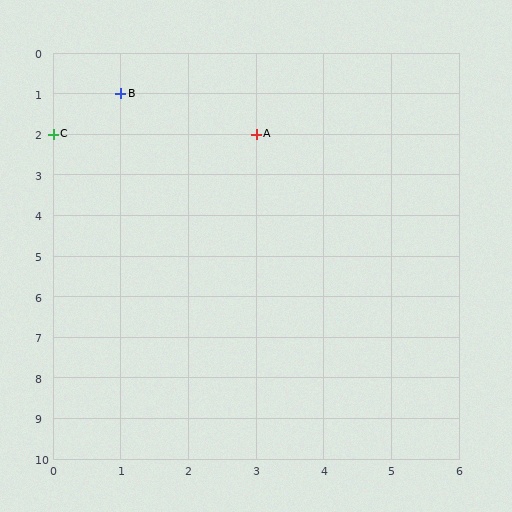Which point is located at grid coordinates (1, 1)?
Point B is at (1, 1).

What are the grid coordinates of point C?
Point C is at grid coordinates (0, 2).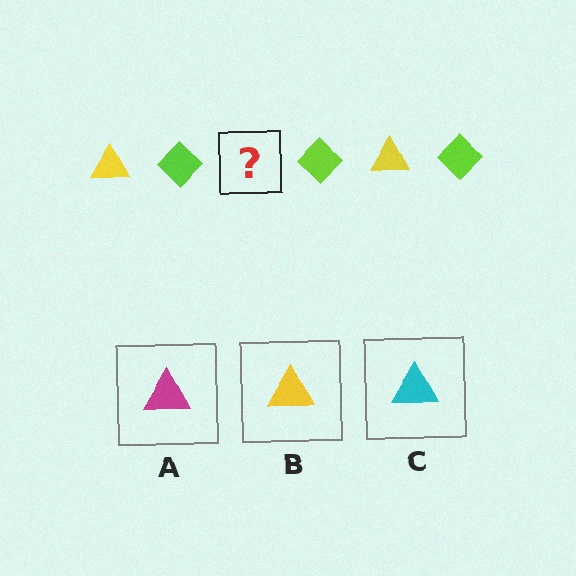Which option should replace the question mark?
Option B.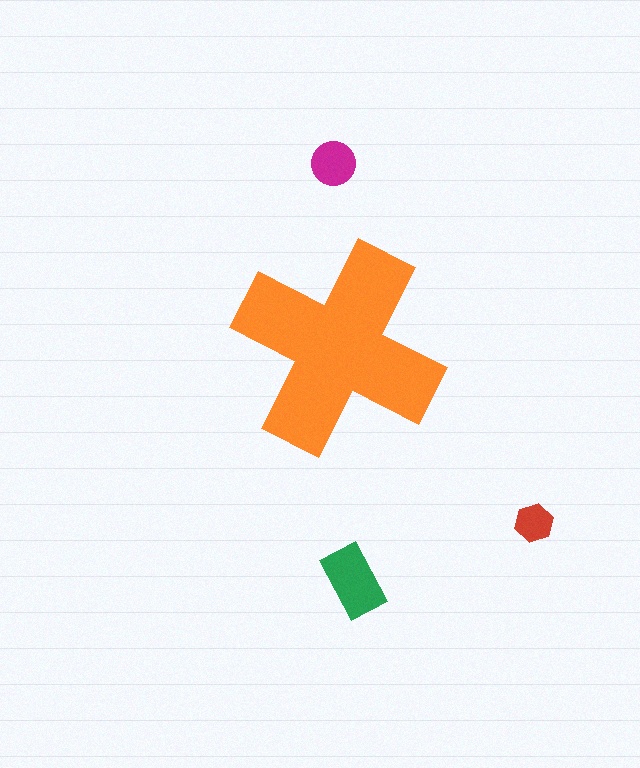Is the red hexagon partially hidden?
No, the red hexagon is fully visible.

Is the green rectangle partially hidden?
No, the green rectangle is fully visible.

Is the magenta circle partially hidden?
No, the magenta circle is fully visible.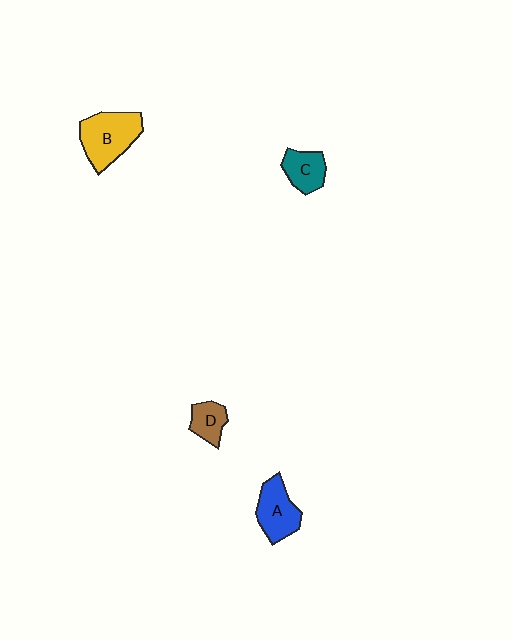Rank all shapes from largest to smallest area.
From largest to smallest: B (yellow), A (blue), C (teal), D (brown).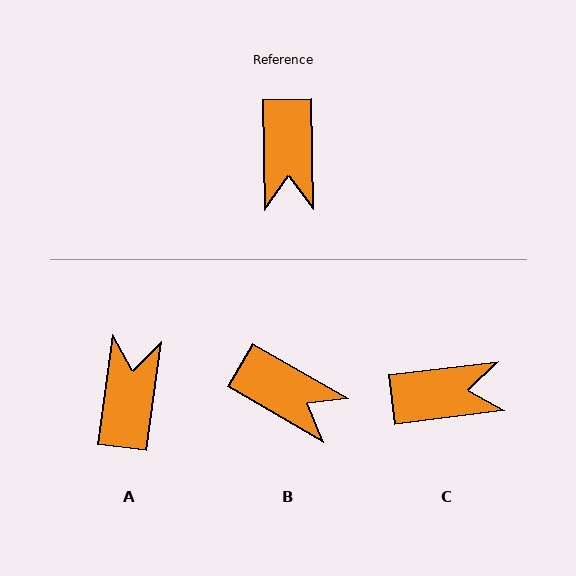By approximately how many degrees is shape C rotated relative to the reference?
Approximately 96 degrees counter-clockwise.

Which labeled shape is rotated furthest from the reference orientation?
A, about 171 degrees away.